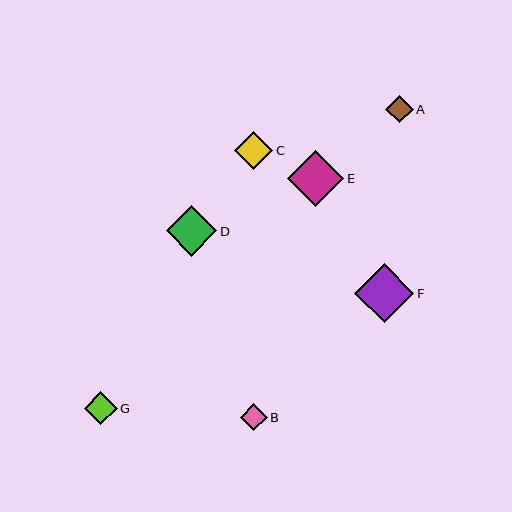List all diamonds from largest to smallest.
From largest to smallest: F, E, D, C, G, A, B.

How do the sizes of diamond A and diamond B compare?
Diamond A and diamond B are approximately the same size.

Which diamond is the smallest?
Diamond B is the smallest with a size of approximately 27 pixels.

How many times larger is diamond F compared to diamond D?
Diamond F is approximately 1.2 times the size of diamond D.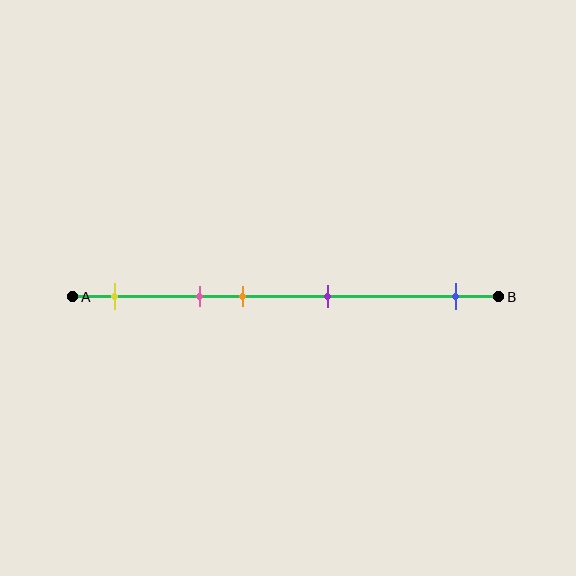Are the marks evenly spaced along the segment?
No, the marks are not evenly spaced.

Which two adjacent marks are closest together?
The pink and orange marks are the closest adjacent pair.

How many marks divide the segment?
There are 5 marks dividing the segment.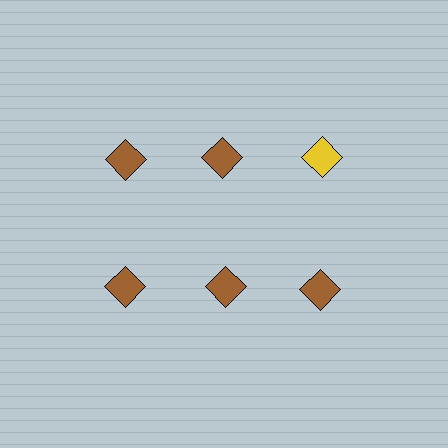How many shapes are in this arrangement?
There are 6 shapes arranged in a grid pattern.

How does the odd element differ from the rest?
It has a different color: yellow instead of brown.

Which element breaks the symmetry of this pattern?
The yellow diamond in the top row, center column breaks the symmetry. All other shapes are brown diamonds.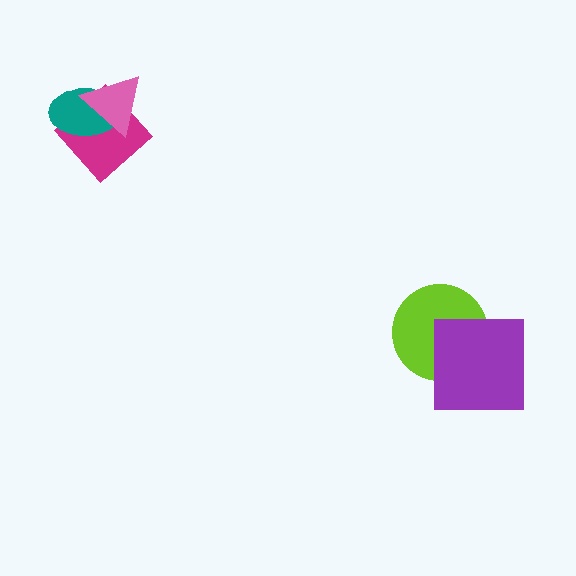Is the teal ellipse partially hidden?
Yes, it is partially covered by another shape.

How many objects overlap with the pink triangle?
2 objects overlap with the pink triangle.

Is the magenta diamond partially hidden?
Yes, it is partially covered by another shape.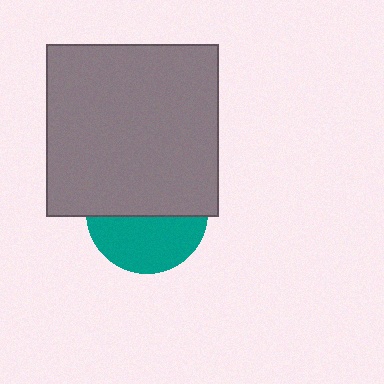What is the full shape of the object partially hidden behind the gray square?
The partially hidden object is a teal circle.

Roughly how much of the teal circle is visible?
A small part of it is visible (roughly 45%).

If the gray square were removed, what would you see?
You would see the complete teal circle.